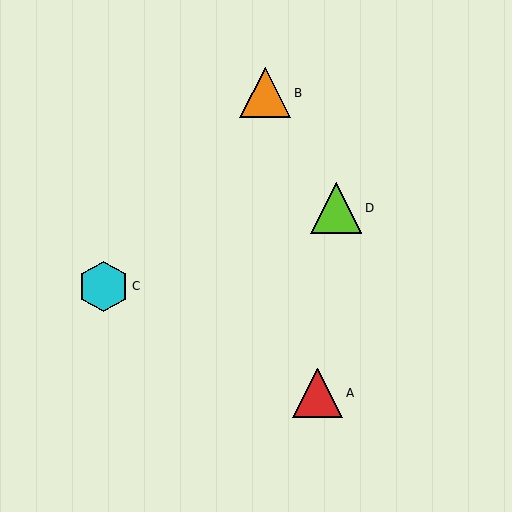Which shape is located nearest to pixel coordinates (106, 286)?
The cyan hexagon (labeled C) at (104, 286) is nearest to that location.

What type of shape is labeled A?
Shape A is a red triangle.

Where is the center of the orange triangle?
The center of the orange triangle is at (265, 93).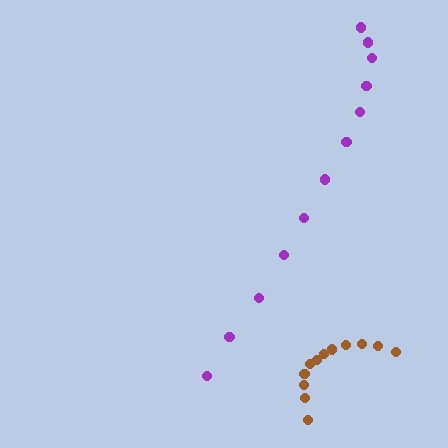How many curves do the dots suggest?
There are 2 distinct paths.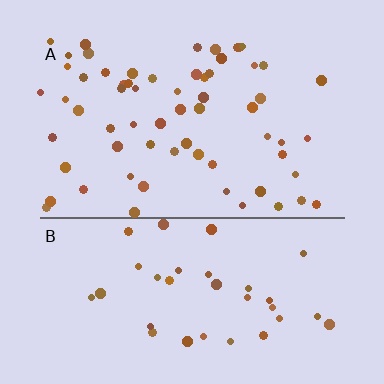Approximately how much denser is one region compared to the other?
Approximately 1.8× — region A over region B.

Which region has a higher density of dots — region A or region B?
A (the top).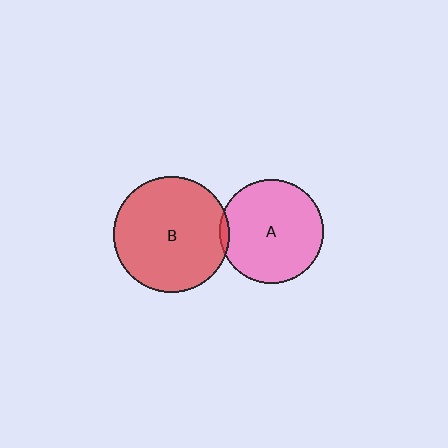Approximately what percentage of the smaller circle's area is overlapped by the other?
Approximately 5%.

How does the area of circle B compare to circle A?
Approximately 1.3 times.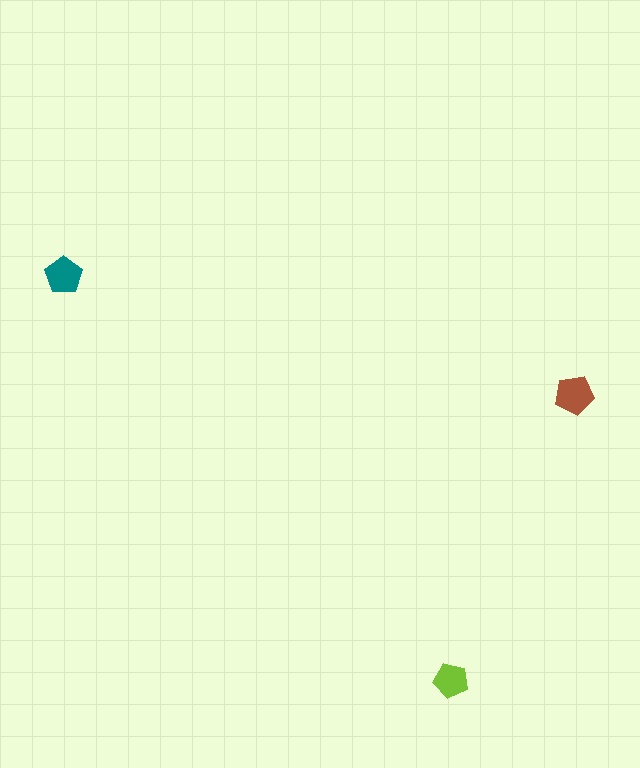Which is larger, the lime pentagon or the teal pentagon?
The teal one.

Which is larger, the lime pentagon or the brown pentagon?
The brown one.